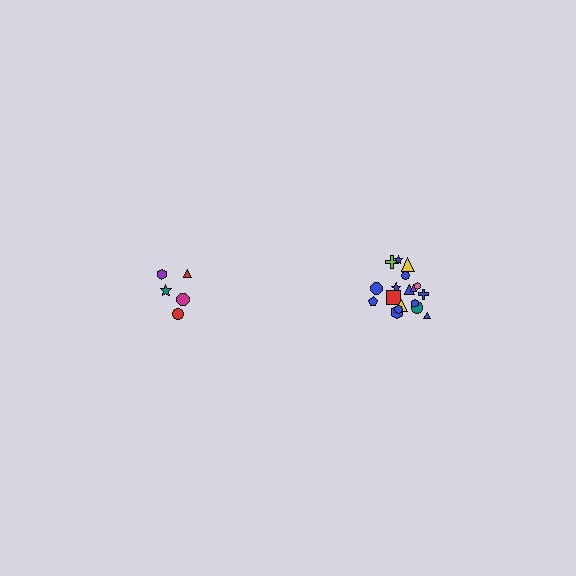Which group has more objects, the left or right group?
The right group.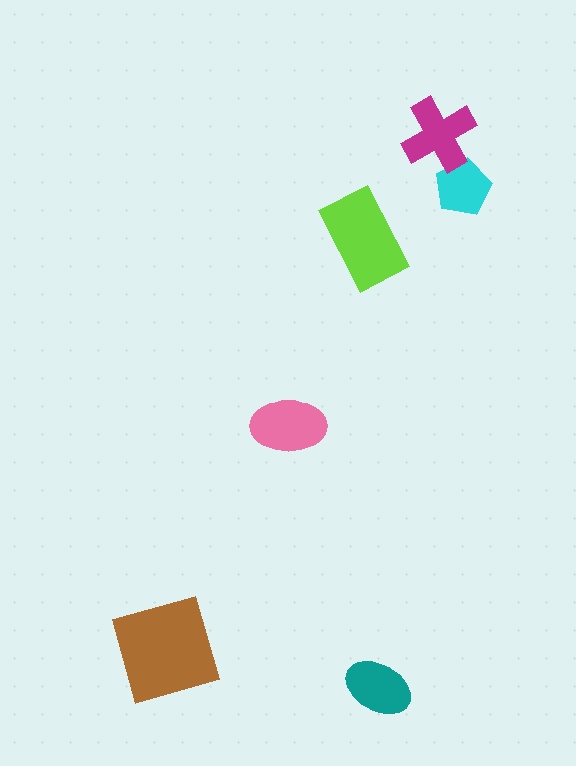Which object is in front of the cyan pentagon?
The magenta cross is in front of the cyan pentagon.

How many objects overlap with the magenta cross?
1 object overlaps with the magenta cross.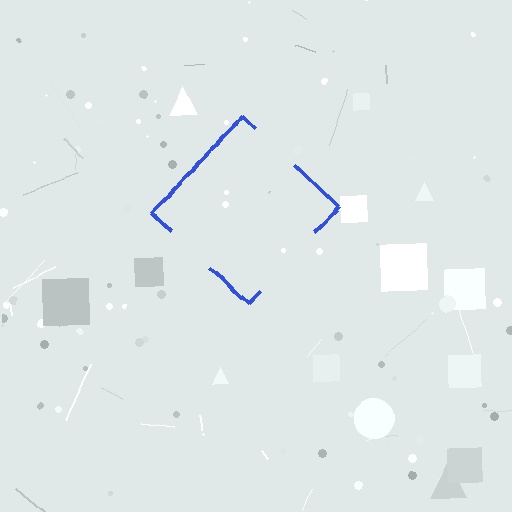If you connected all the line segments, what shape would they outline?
They would outline a diamond.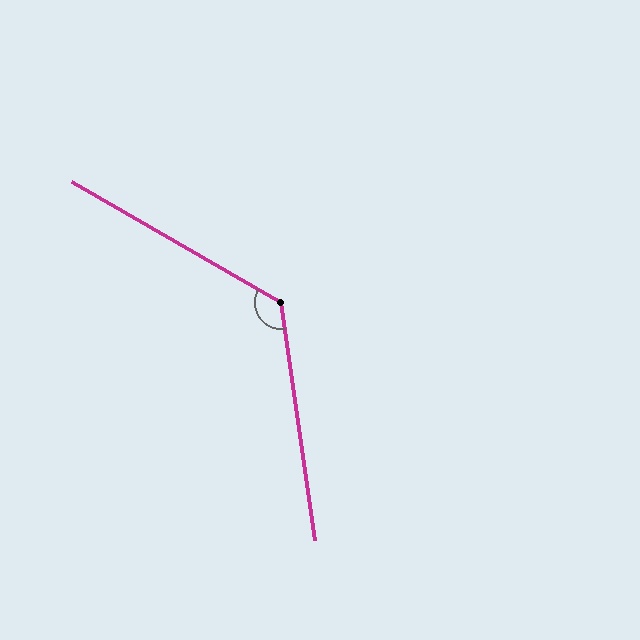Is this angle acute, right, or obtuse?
It is obtuse.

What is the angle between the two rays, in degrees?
Approximately 128 degrees.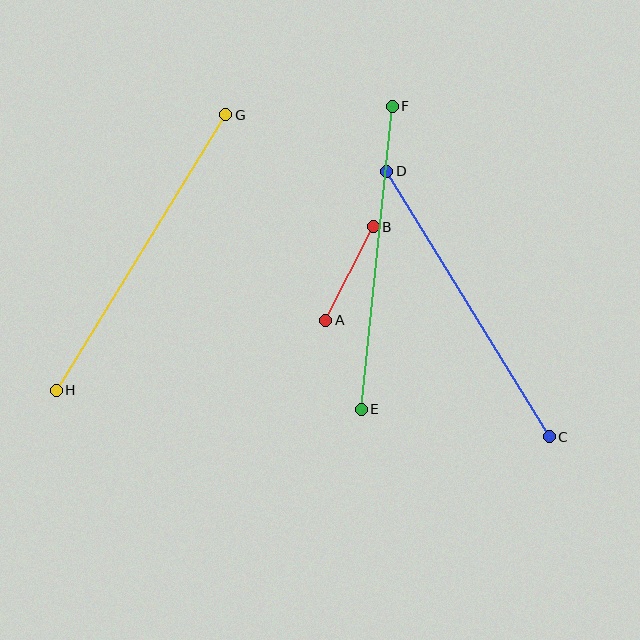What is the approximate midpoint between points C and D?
The midpoint is at approximately (468, 304) pixels.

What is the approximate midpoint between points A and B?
The midpoint is at approximately (349, 274) pixels.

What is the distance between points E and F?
The distance is approximately 305 pixels.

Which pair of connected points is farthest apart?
Points G and H are farthest apart.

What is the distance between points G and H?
The distance is approximately 323 pixels.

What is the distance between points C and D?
The distance is approximately 311 pixels.